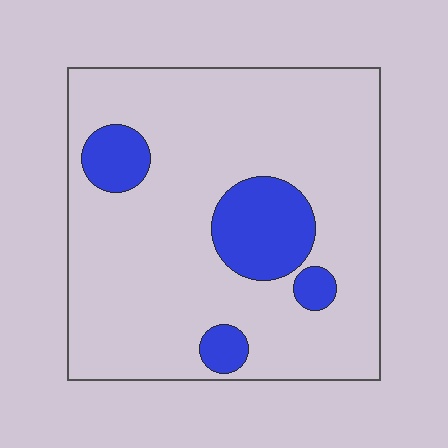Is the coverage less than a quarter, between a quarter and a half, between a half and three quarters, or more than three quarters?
Less than a quarter.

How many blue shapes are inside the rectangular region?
4.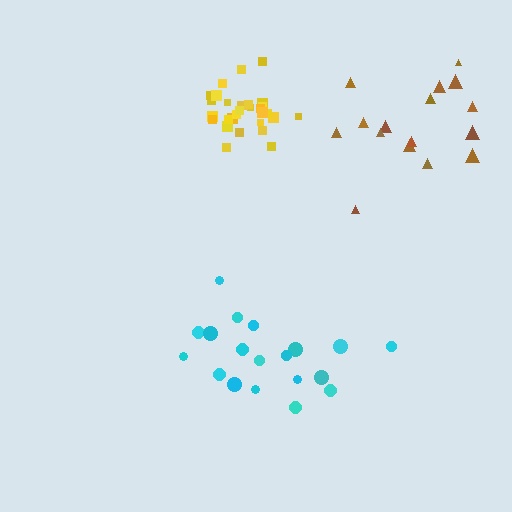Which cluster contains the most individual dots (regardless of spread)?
Yellow (31).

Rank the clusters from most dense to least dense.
yellow, cyan, brown.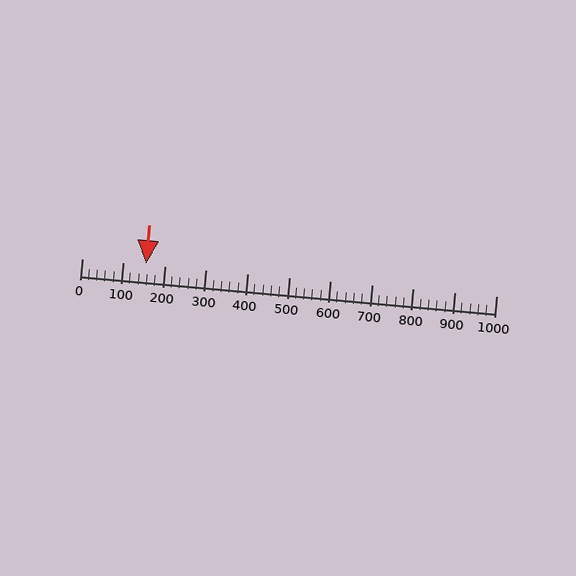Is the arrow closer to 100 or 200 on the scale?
The arrow is closer to 200.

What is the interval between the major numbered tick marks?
The major tick marks are spaced 100 units apart.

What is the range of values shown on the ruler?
The ruler shows values from 0 to 1000.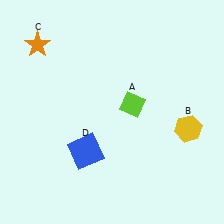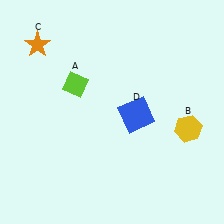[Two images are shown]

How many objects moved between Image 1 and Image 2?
2 objects moved between the two images.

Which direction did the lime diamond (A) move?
The lime diamond (A) moved left.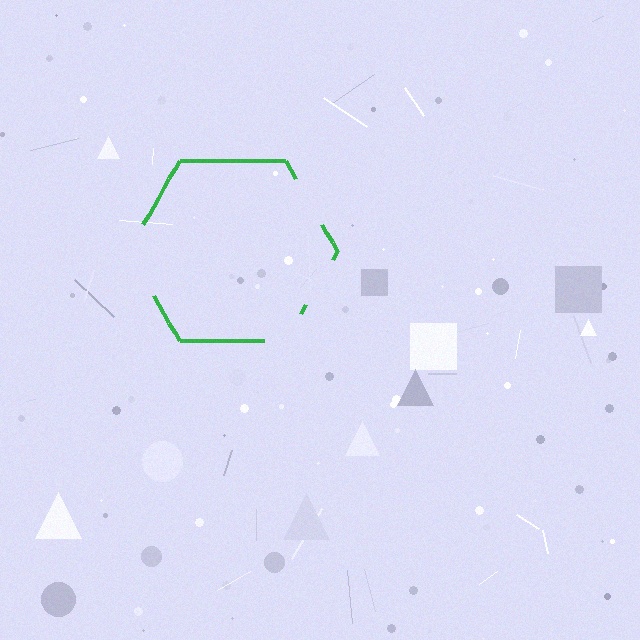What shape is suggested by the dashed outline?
The dashed outline suggests a hexagon.